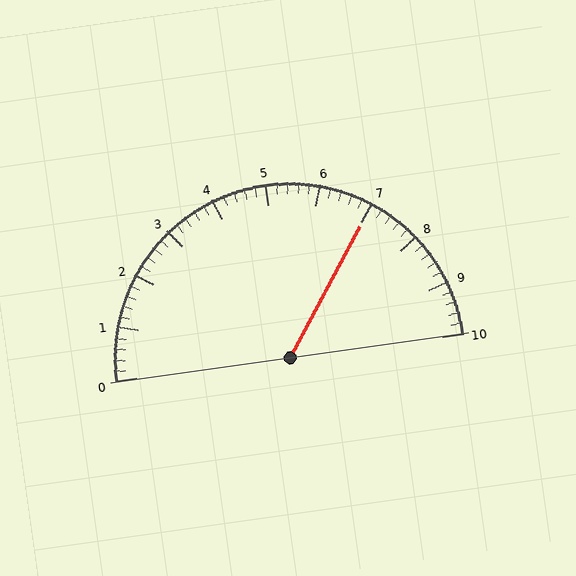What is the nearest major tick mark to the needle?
The nearest major tick mark is 7.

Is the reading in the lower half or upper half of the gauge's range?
The reading is in the upper half of the range (0 to 10).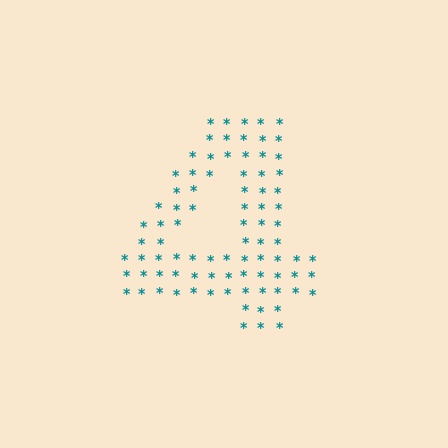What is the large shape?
The large shape is the digit 4.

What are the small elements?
The small elements are asterisks.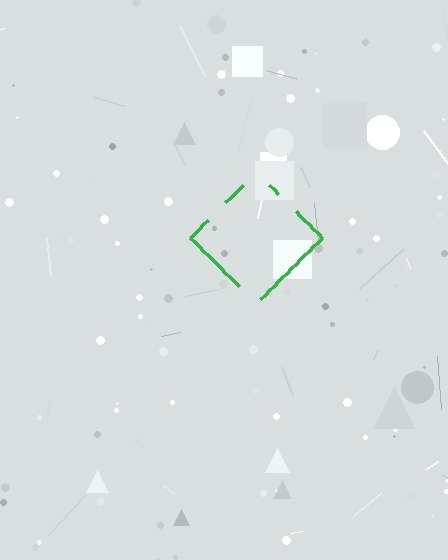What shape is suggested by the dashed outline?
The dashed outline suggests a diamond.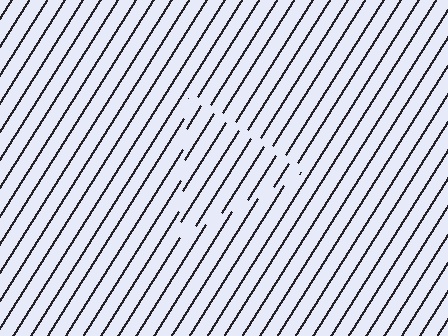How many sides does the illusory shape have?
3 sides — the line-ends trace a triangle.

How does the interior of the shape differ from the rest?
The interior of the shape contains the same grating, shifted by half a period — the contour is defined by the phase discontinuity where line-ends from the inner and outer gratings abut.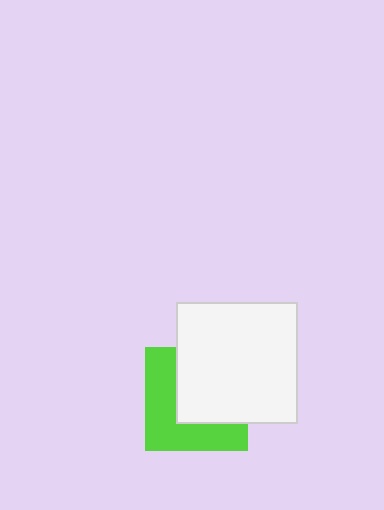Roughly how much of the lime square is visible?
About half of it is visible (roughly 48%).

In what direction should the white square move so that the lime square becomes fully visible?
The white square should move toward the upper-right. That is the shortest direction to clear the overlap and leave the lime square fully visible.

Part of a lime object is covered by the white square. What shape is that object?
It is a square.